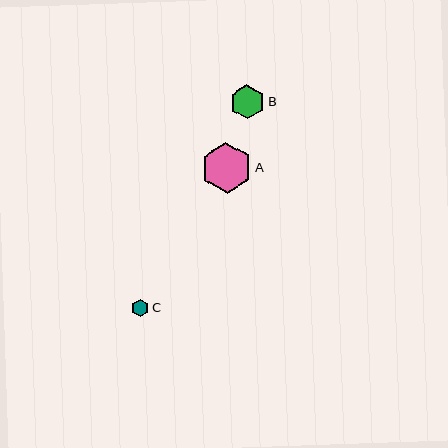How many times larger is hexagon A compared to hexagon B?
Hexagon A is approximately 1.5 times the size of hexagon B.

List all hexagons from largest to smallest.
From largest to smallest: A, B, C.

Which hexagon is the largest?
Hexagon A is the largest with a size of approximately 51 pixels.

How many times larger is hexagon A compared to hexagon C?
Hexagon A is approximately 3.0 times the size of hexagon C.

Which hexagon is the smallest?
Hexagon C is the smallest with a size of approximately 17 pixels.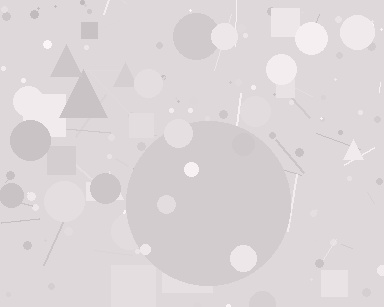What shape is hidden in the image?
A circle is hidden in the image.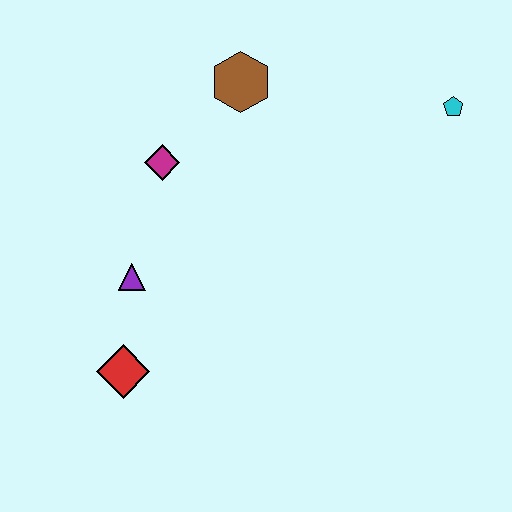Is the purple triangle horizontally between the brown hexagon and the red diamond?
Yes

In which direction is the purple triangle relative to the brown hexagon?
The purple triangle is below the brown hexagon.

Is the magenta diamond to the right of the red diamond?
Yes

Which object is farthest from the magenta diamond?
The cyan pentagon is farthest from the magenta diamond.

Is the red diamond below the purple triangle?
Yes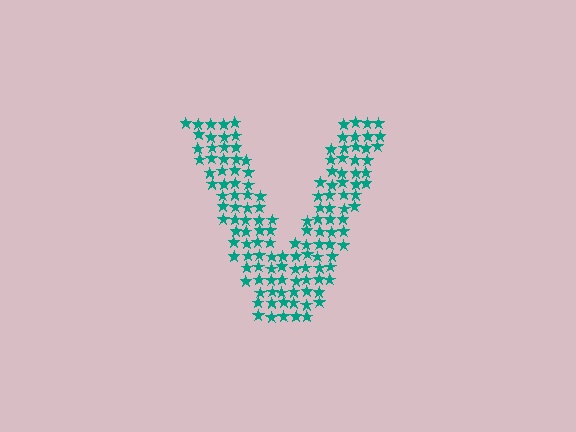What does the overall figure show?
The overall figure shows the letter V.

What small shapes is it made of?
It is made of small stars.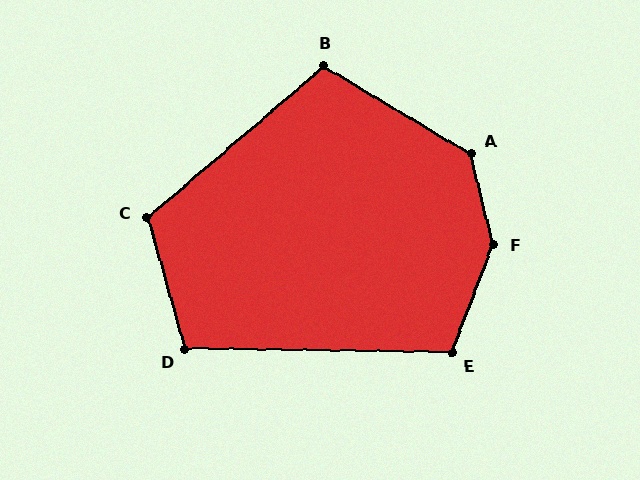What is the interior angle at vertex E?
Approximately 110 degrees (obtuse).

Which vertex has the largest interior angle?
F, at approximately 145 degrees.